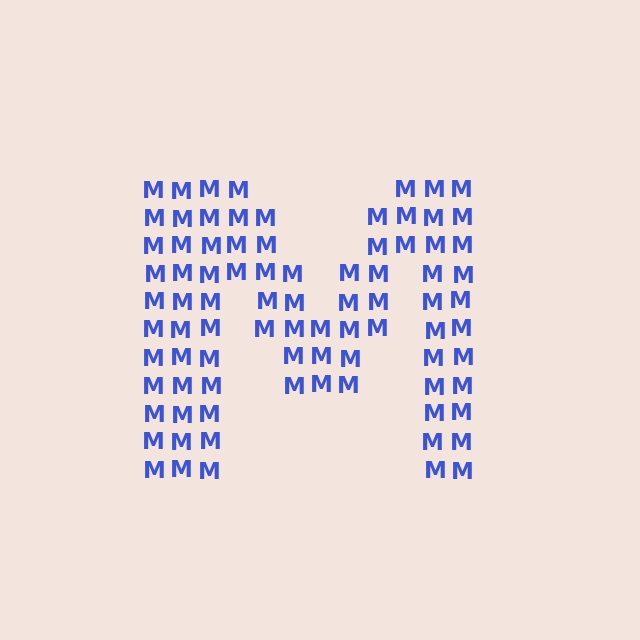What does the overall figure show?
The overall figure shows the letter M.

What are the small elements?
The small elements are letter M's.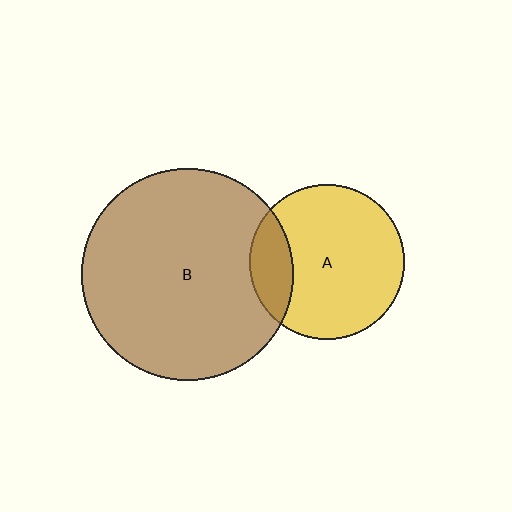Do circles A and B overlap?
Yes.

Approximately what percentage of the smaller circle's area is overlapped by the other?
Approximately 20%.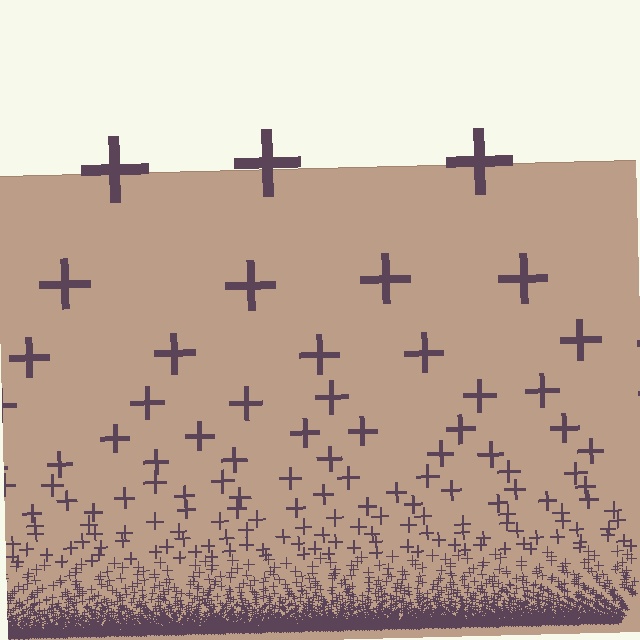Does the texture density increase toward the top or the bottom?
Density increases toward the bottom.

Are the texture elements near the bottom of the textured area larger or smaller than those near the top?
Smaller. The gradient is inverted — elements near the bottom are smaller and denser.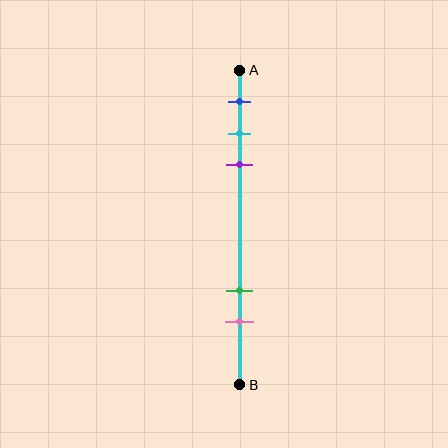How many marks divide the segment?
There are 5 marks dividing the segment.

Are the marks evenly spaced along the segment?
No, the marks are not evenly spaced.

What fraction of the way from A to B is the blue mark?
The blue mark is approximately 10% (0.1) of the way from A to B.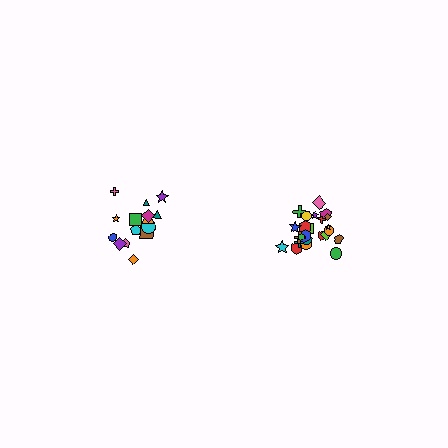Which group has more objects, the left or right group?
The right group.